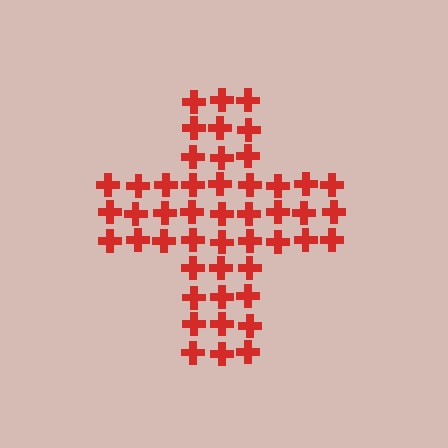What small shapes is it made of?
It is made of small crosses.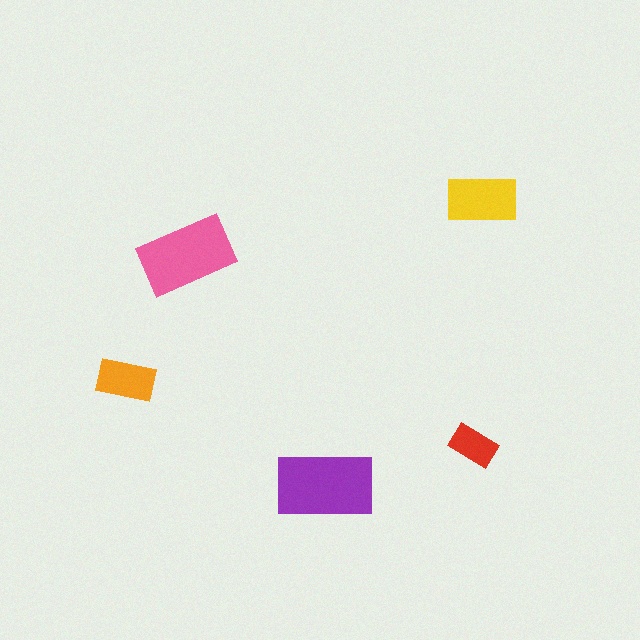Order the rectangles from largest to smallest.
the purple one, the pink one, the yellow one, the orange one, the red one.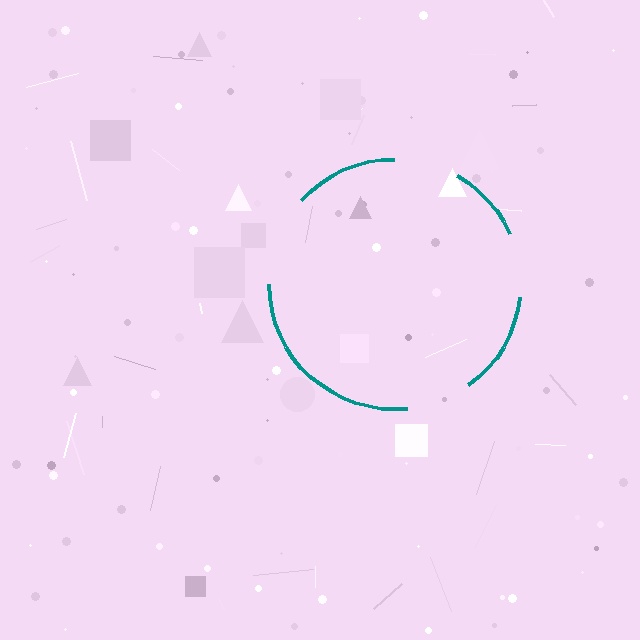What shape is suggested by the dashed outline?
The dashed outline suggests a circle.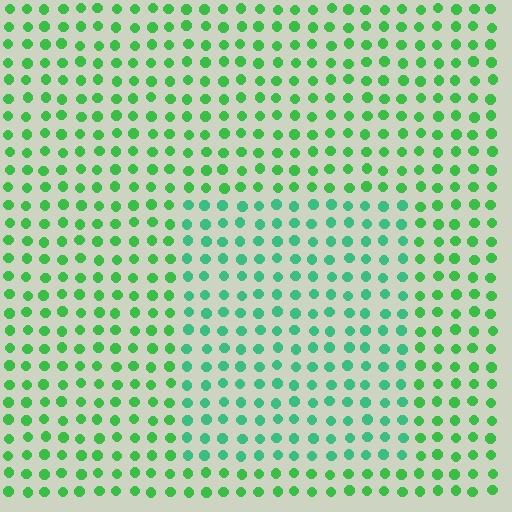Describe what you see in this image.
The image is filled with small green elements in a uniform arrangement. A rectangle-shaped region is visible where the elements are tinted to a slightly different hue, forming a subtle color boundary.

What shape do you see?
I see a rectangle.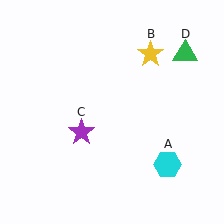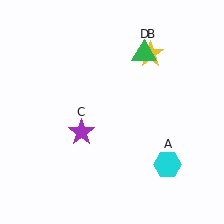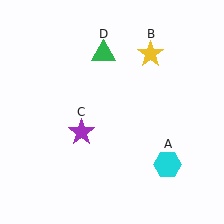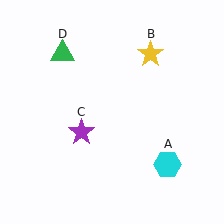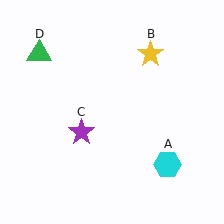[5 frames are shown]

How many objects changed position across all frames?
1 object changed position: green triangle (object D).